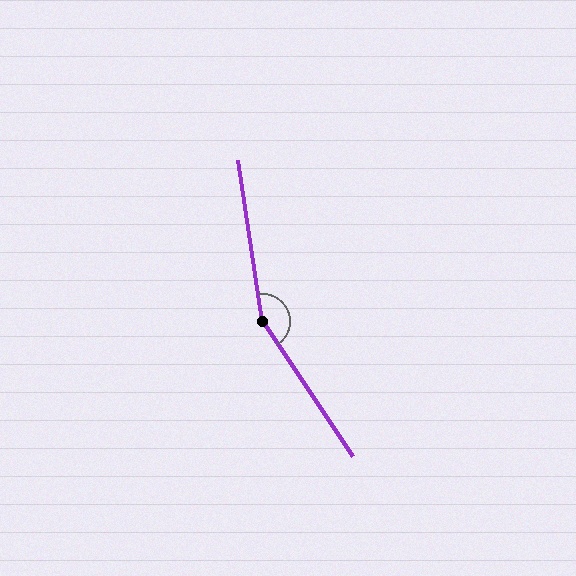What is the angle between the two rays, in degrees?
Approximately 155 degrees.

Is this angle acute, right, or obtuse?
It is obtuse.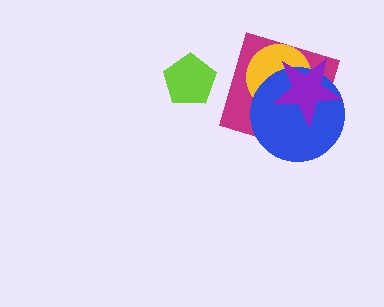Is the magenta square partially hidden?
Yes, it is partially covered by another shape.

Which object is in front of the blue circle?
The purple star is in front of the blue circle.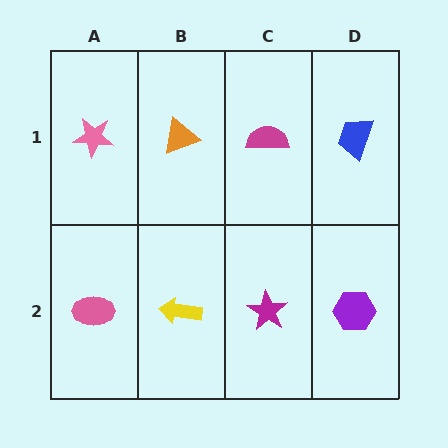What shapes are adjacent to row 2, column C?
A magenta semicircle (row 1, column C), a yellow arrow (row 2, column B), a purple hexagon (row 2, column D).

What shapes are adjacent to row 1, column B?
A yellow arrow (row 2, column B), a pink star (row 1, column A), a magenta semicircle (row 1, column C).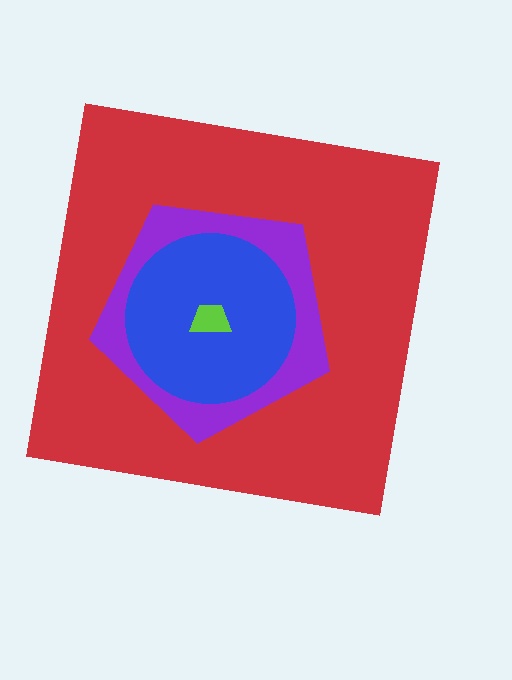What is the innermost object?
The lime trapezoid.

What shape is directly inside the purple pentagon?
The blue circle.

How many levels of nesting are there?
4.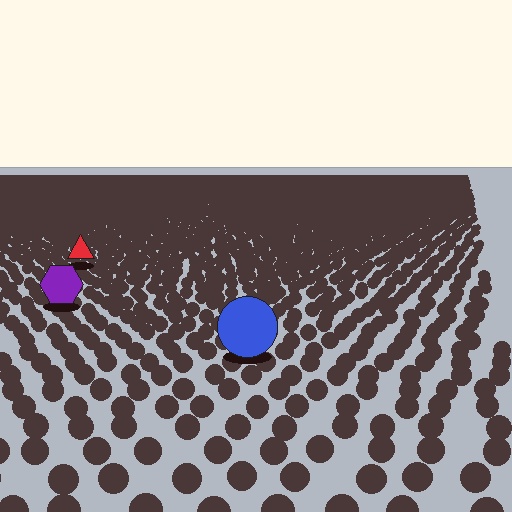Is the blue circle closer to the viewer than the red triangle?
Yes. The blue circle is closer — you can tell from the texture gradient: the ground texture is coarser near it.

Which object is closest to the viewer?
The blue circle is closest. The texture marks near it are larger and more spread out.